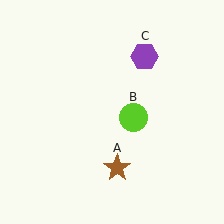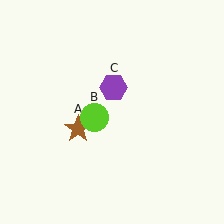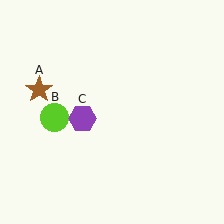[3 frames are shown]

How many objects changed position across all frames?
3 objects changed position: brown star (object A), lime circle (object B), purple hexagon (object C).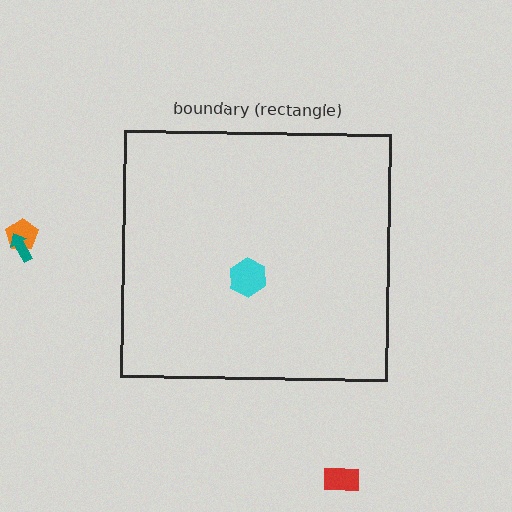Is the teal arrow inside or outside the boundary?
Outside.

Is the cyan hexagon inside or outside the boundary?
Inside.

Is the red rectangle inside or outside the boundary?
Outside.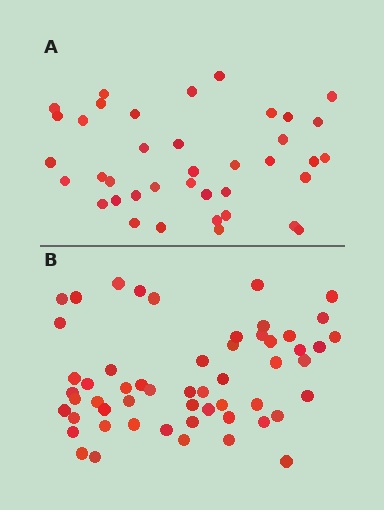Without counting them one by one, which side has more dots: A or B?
Region B (the bottom region) has more dots.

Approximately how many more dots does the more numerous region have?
Region B has approximately 15 more dots than region A.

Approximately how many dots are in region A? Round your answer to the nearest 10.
About 40 dots. (The exact count is 39, which rounds to 40.)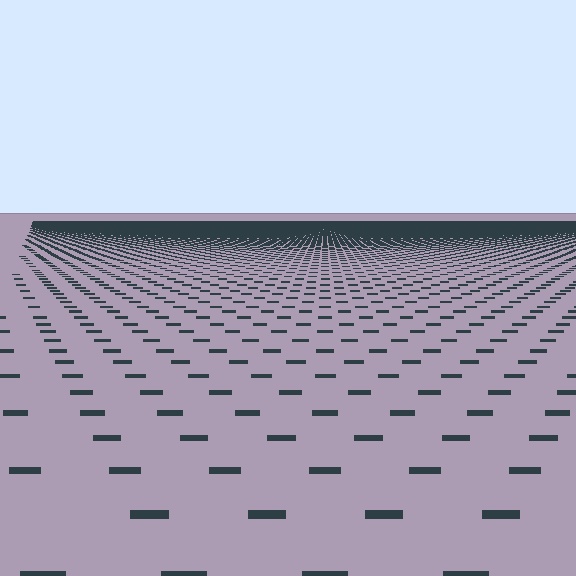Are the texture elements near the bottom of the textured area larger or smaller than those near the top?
Larger. Near the bottom, elements are closer to the viewer and appear at a bigger on-screen size.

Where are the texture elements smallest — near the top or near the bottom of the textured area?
Near the top.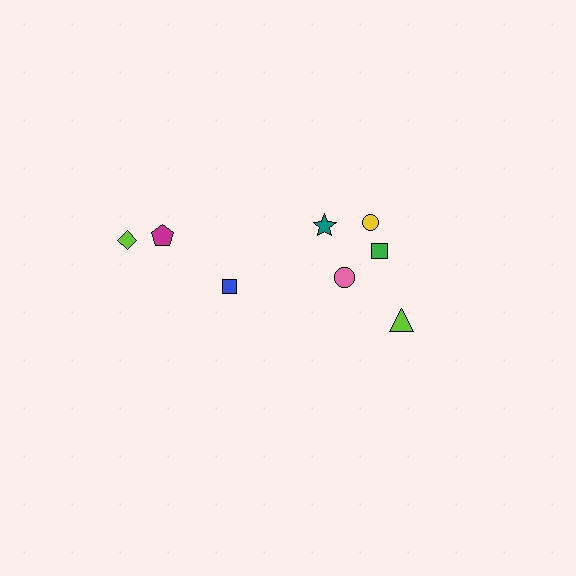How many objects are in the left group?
There are 3 objects.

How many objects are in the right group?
There are 5 objects.